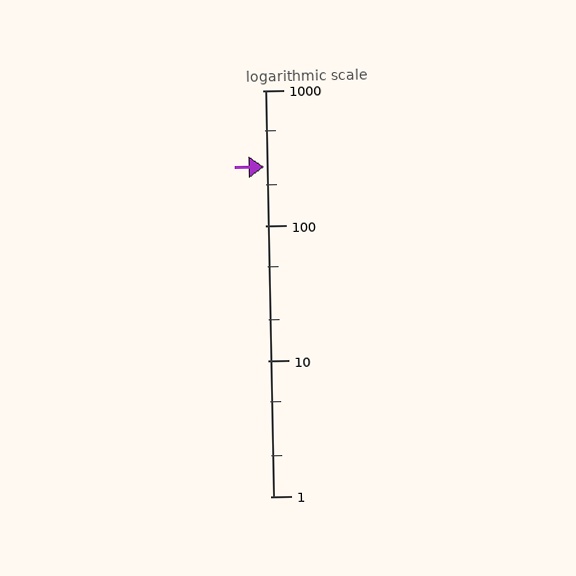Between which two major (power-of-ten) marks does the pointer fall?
The pointer is between 100 and 1000.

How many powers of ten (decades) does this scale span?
The scale spans 3 decades, from 1 to 1000.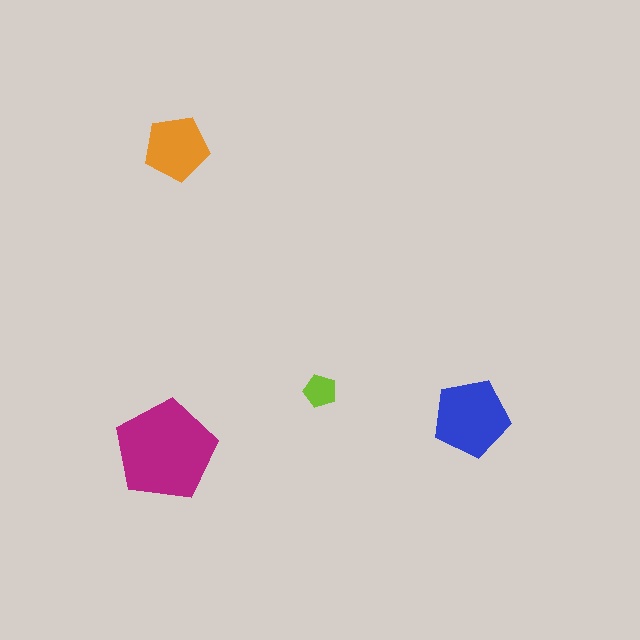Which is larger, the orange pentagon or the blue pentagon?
The blue one.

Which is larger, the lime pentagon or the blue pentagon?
The blue one.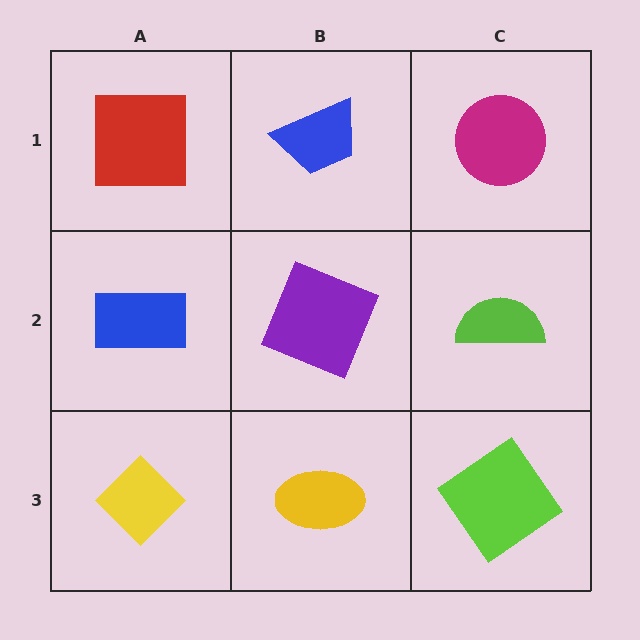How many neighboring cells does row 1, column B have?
3.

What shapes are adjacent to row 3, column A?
A blue rectangle (row 2, column A), a yellow ellipse (row 3, column B).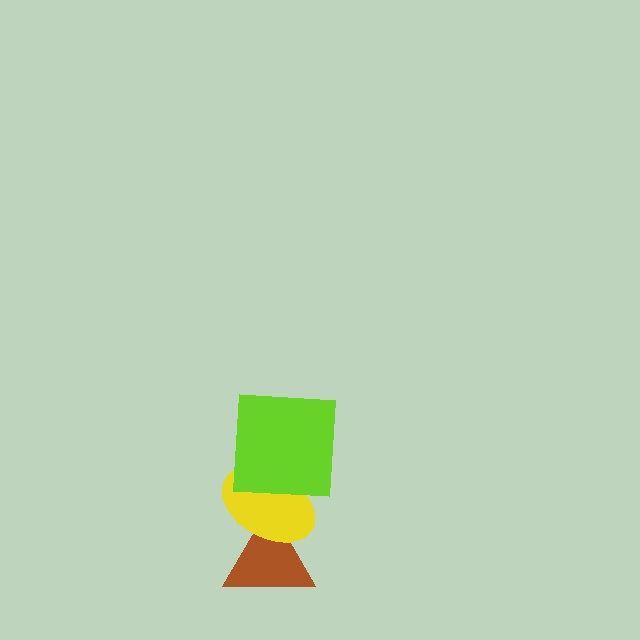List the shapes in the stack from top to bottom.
From top to bottom: the lime square, the yellow ellipse, the brown triangle.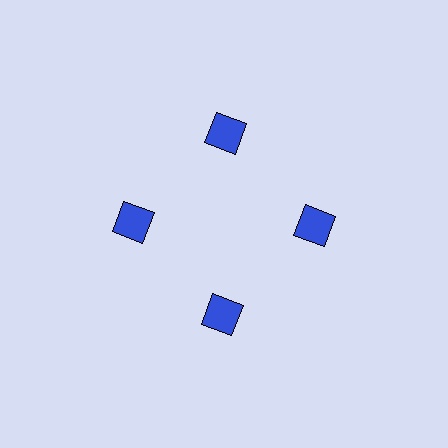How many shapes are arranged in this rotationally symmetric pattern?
There are 4 shapes, arranged in 4 groups of 1.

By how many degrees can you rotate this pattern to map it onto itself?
The pattern maps onto itself every 90 degrees of rotation.